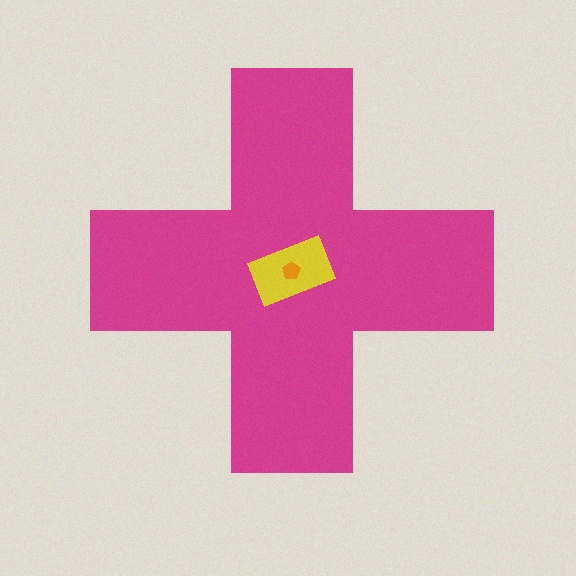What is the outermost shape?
The magenta cross.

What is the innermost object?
The orange pentagon.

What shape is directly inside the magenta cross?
The yellow rectangle.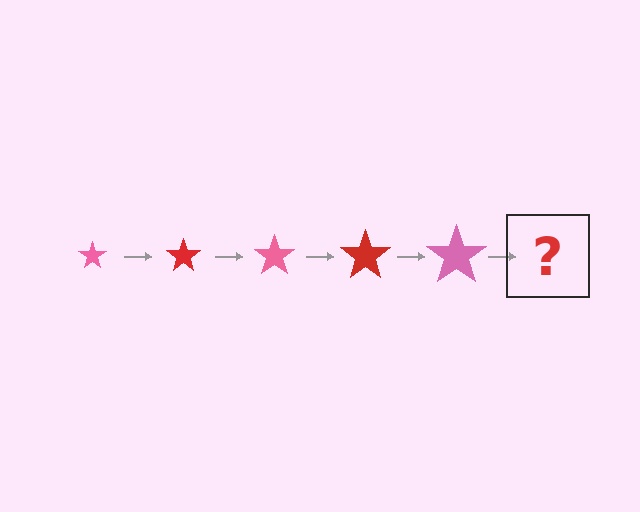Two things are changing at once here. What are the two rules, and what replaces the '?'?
The two rules are that the star grows larger each step and the color cycles through pink and red. The '?' should be a red star, larger than the previous one.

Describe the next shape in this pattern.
It should be a red star, larger than the previous one.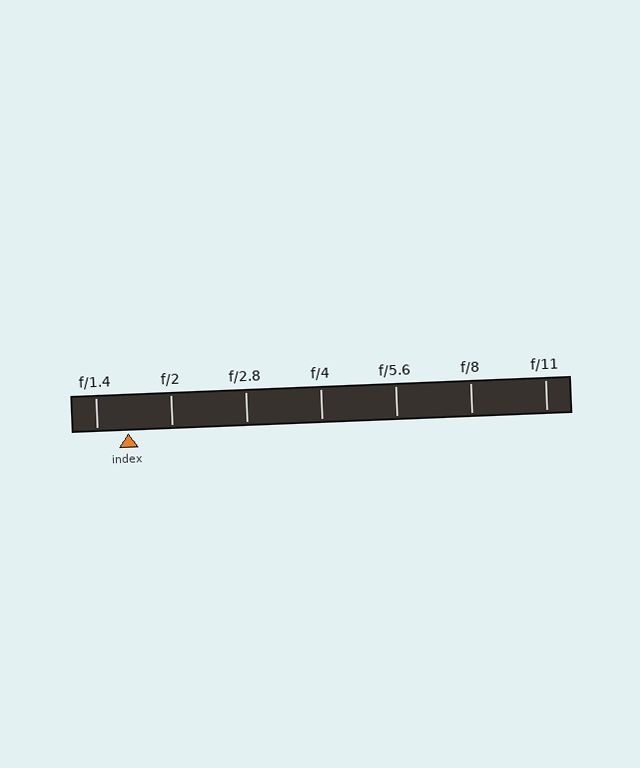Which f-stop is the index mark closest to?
The index mark is closest to f/1.4.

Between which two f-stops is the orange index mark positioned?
The index mark is between f/1.4 and f/2.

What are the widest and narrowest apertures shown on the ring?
The widest aperture shown is f/1.4 and the narrowest is f/11.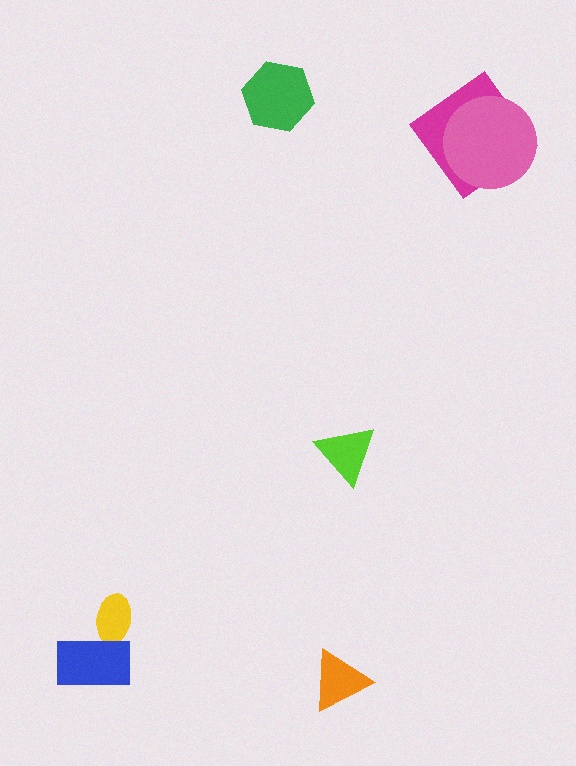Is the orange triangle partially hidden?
No, no other shape covers it.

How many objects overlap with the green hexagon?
0 objects overlap with the green hexagon.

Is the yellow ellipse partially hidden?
Yes, it is partially covered by another shape.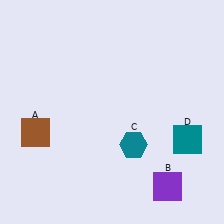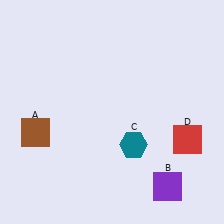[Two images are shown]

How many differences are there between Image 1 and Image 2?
There is 1 difference between the two images.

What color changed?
The square (D) changed from teal in Image 1 to red in Image 2.